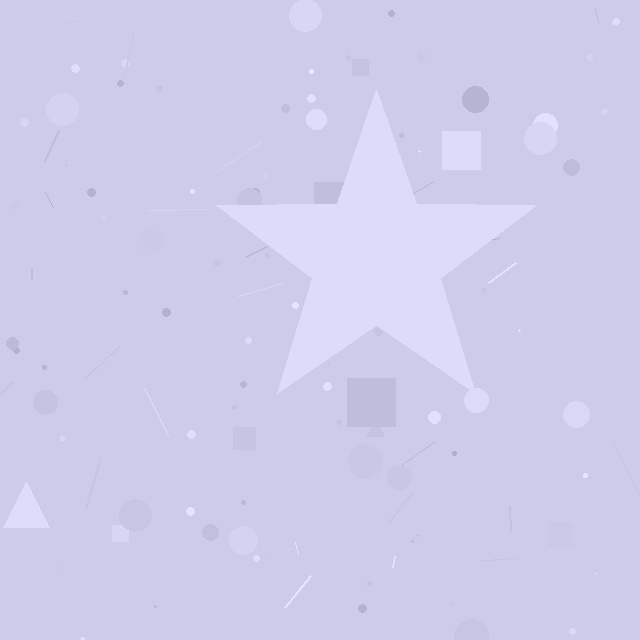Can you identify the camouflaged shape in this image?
The camouflaged shape is a star.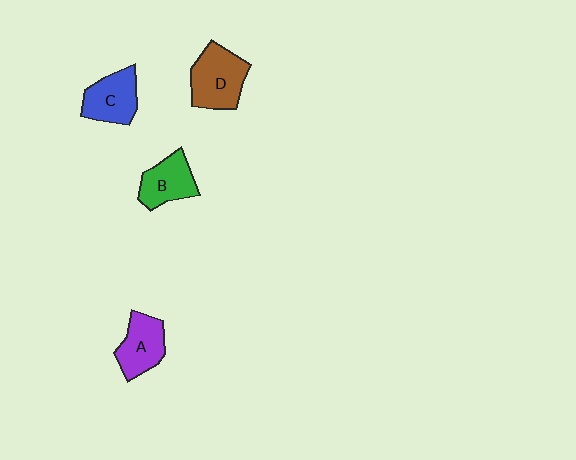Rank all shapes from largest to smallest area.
From largest to smallest: D (brown), C (blue), A (purple), B (green).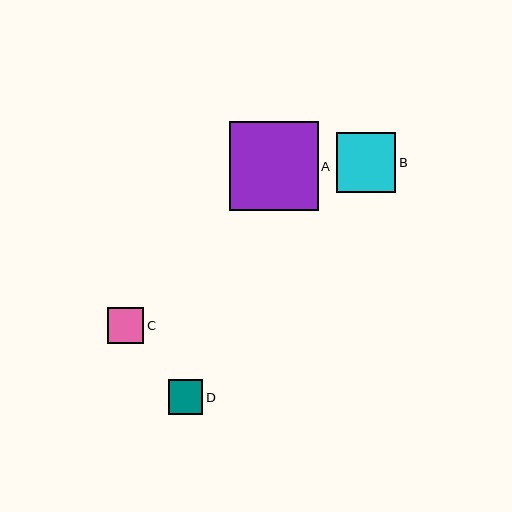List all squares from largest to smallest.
From largest to smallest: A, B, C, D.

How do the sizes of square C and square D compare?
Square C and square D are approximately the same size.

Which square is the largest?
Square A is the largest with a size of approximately 88 pixels.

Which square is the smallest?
Square D is the smallest with a size of approximately 35 pixels.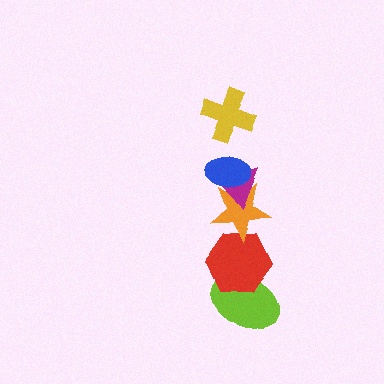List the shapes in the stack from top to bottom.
From top to bottom: the yellow cross, the blue ellipse, the magenta triangle, the orange star, the red hexagon, the lime ellipse.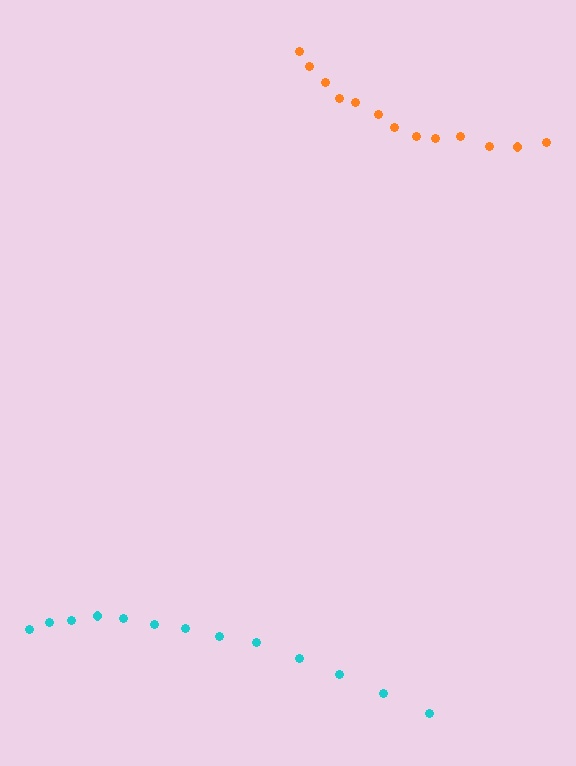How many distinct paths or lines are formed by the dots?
There are 2 distinct paths.